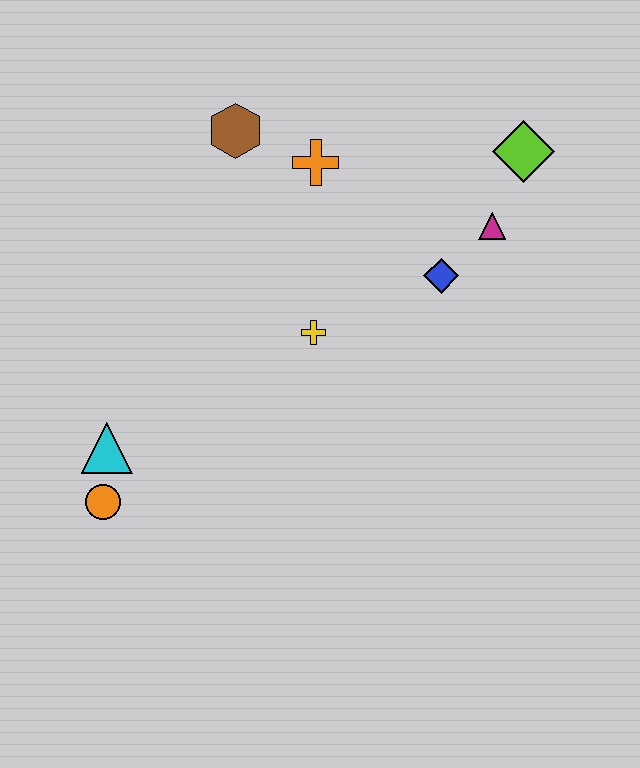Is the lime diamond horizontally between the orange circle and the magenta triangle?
No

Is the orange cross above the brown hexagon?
No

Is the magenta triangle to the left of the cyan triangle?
No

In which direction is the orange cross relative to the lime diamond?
The orange cross is to the left of the lime diamond.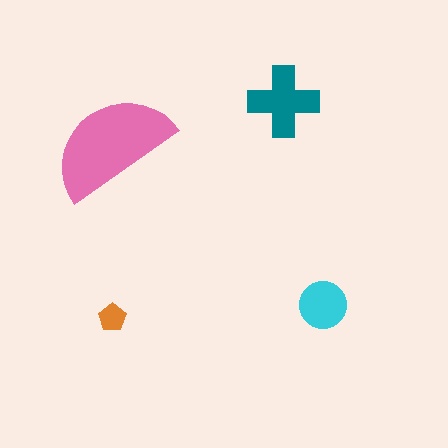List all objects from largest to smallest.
The pink semicircle, the teal cross, the cyan circle, the orange pentagon.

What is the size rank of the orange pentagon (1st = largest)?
4th.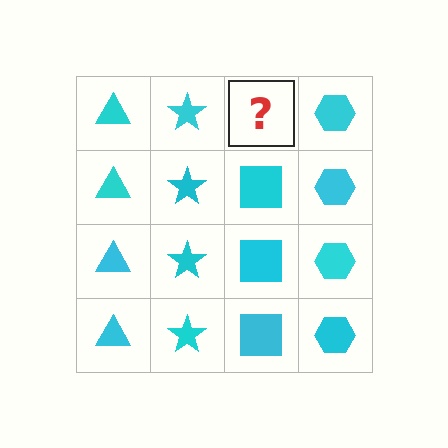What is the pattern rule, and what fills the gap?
The rule is that each column has a consistent shape. The gap should be filled with a cyan square.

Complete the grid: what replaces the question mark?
The question mark should be replaced with a cyan square.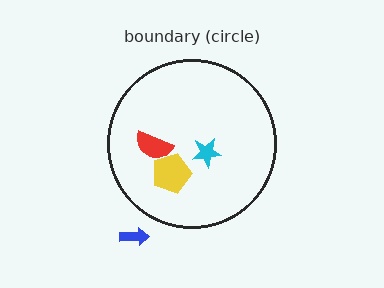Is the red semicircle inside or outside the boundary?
Inside.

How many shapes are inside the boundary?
3 inside, 1 outside.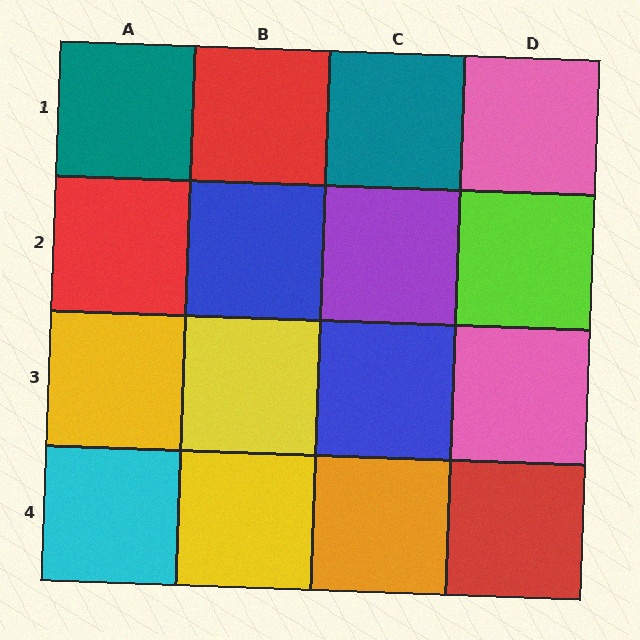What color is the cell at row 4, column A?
Cyan.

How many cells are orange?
1 cell is orange.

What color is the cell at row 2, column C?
Purple.